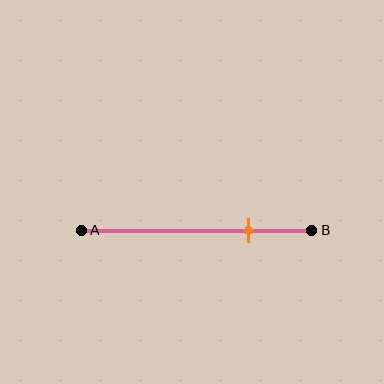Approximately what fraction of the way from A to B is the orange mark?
The orange mark is approximately 75% of the way from A to B.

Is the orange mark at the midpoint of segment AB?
No, the mark is at about 75% from A, not at the 50% midpoint.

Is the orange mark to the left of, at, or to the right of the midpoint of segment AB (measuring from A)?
The orange mark is to the right of the midpoint of segment AB.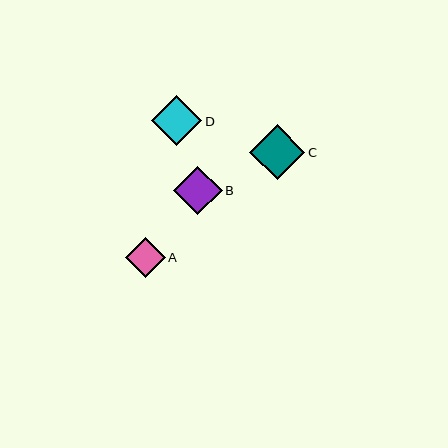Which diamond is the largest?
Diamond C is the largest with a size of approximately 55 pixels.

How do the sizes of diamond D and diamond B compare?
Diamond D and diamond B are approximately the same size.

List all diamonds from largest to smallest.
From largest to smallest: C, D, B, A.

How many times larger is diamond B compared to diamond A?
Diamond B is approximately 1.2 times the size of diamond A.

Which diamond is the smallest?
Diamond A is the smallest with a size of approximately 40 pixels.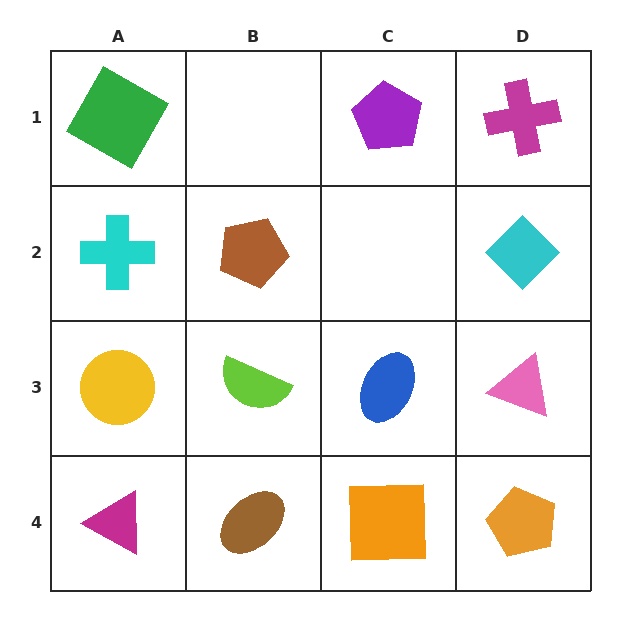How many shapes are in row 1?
3 shapes.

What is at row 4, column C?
An orange square.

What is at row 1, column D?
A magenta cross.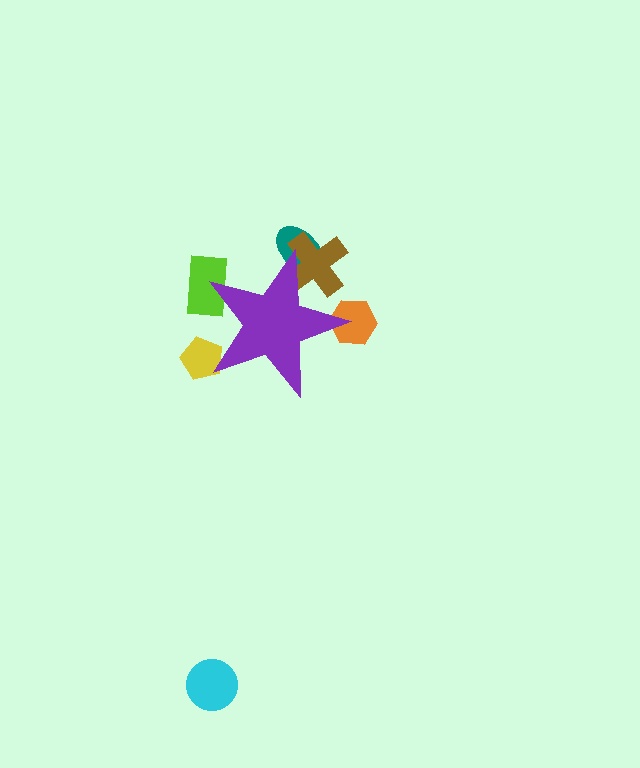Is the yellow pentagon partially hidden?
Yes, the yellow pentagon is partially hidden behind the purple star.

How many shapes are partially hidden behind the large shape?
5 shapes are partially hidden.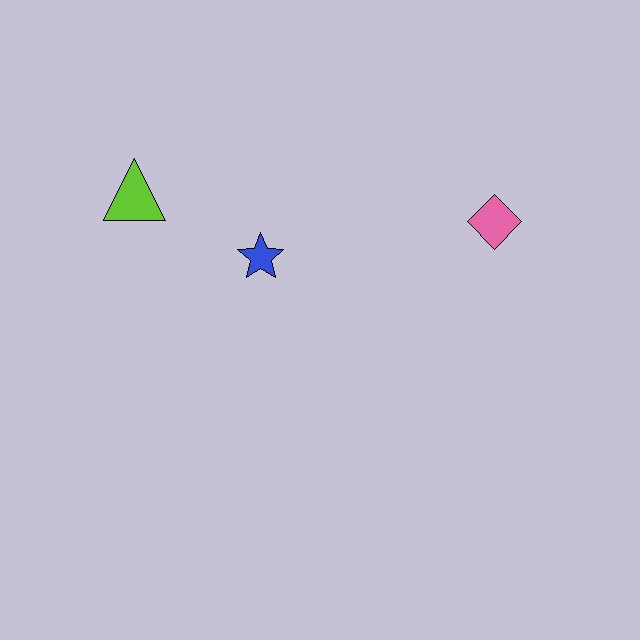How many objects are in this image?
There are 3 objects.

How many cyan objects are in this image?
There are no cyan objects.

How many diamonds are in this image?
There is 1 diamond.